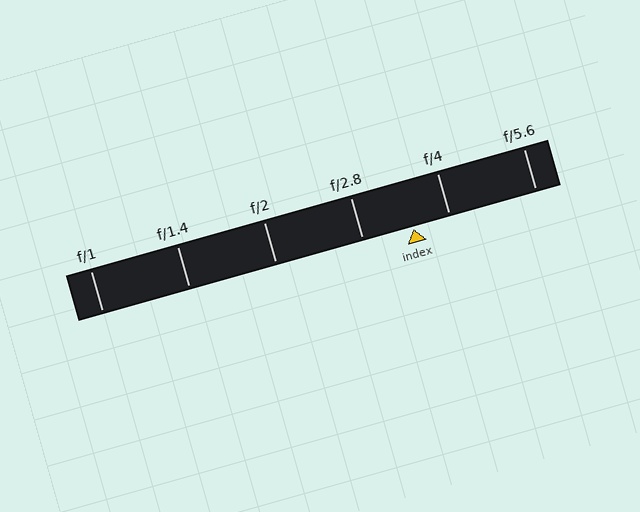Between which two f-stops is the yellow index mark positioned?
The index mark is between f/2.8 and f/4.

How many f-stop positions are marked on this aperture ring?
There are 6 f-stop positions marked.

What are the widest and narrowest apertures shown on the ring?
The widest aperture shown is f/1 and the narrowest is f/5.6.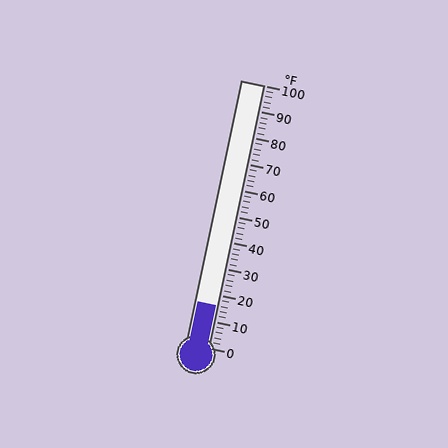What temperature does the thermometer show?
The thermometer shows approximately 16°F.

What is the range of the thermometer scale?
The thermometer scale ranges from 0°F to 100°F.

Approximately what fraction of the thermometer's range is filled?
The thermometer is filled to approximately 15% of its range.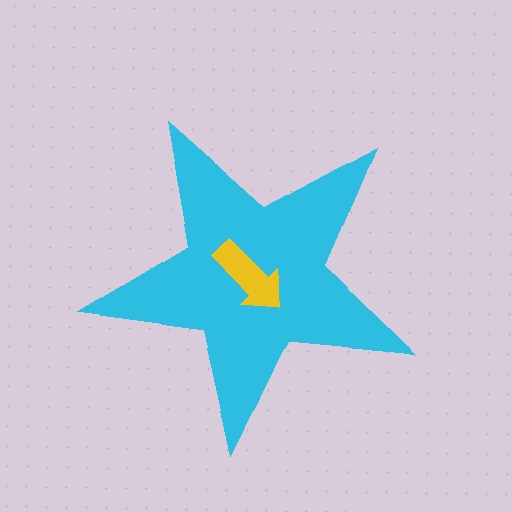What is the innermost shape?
The yellow arrow.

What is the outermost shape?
The cyan star.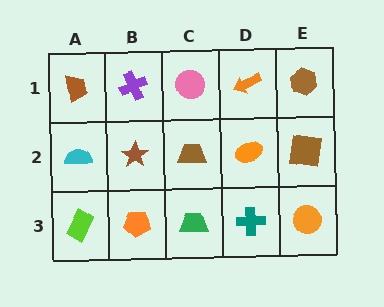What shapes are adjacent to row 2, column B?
A purple cross (row 1, column B), an orange pentagon (row 3, column B), a cyan semicircle (row 2, column A), a brown trapezoid (row 2, column C).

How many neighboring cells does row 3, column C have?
3.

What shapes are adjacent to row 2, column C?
A pink circle (row 1, column C), a green trapezoid (row 3, column C), a brown star (row 2, column B), an orange ellipse (row 2, column D).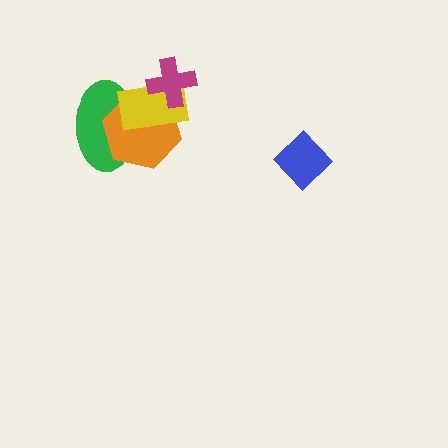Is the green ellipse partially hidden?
Yes, it is partially covered by another shape.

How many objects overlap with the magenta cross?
2 objects overlap with the magenta cross.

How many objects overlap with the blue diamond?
0 objects overlap with the blue diamond.